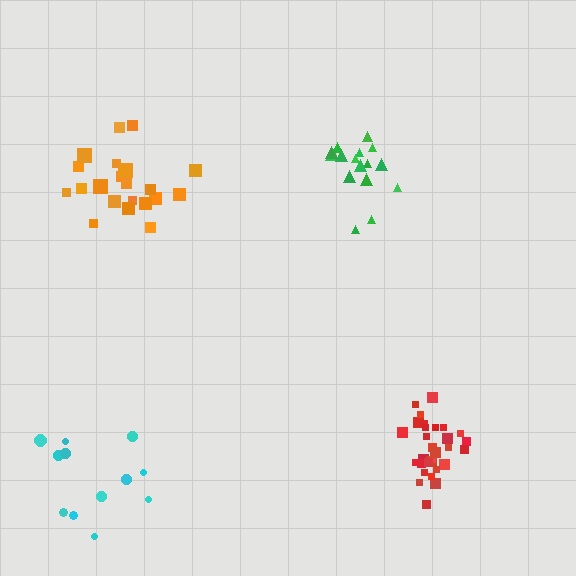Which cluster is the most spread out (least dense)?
Cyan.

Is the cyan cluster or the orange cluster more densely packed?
Orange.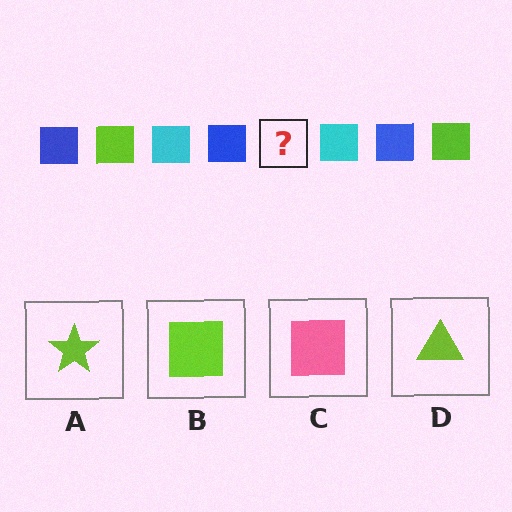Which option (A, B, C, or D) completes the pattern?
B.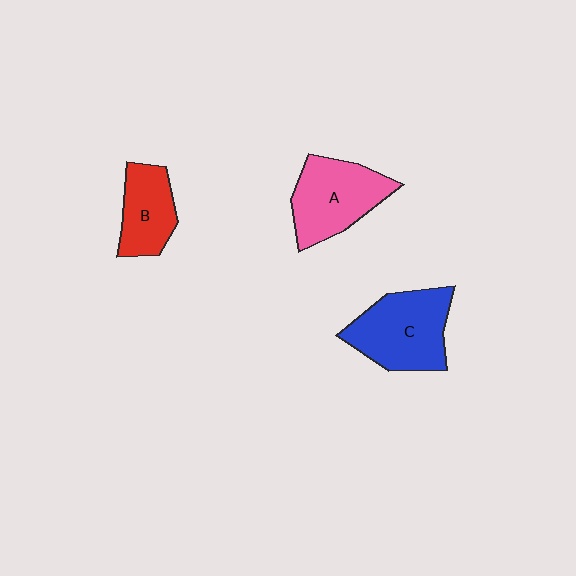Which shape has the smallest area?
Shape B (red).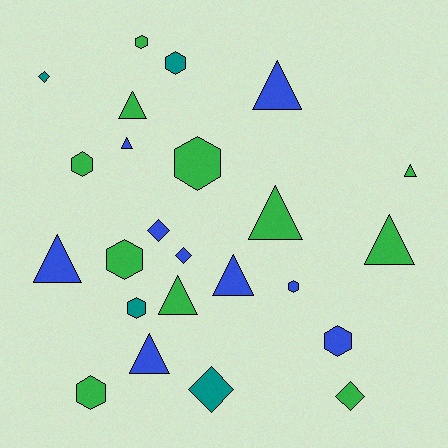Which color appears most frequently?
Green, with 11 objects.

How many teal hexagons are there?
There are 2 teal hexagons.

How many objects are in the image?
There are 24 objects.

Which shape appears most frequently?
Triangle, with 10 objects.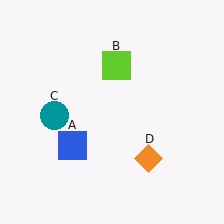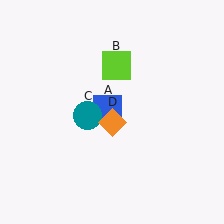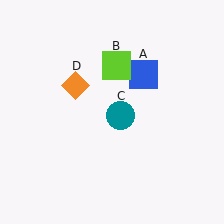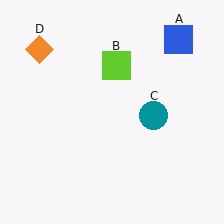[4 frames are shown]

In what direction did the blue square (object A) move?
The blue square (object A) moved up and to the right.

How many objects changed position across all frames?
3 objects changed position: blue square (object A), teal circle (object C), orange diamond (object D).